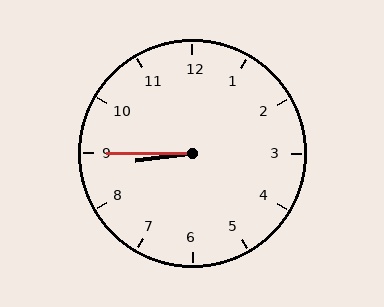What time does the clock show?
8:45.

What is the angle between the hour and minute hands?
Approximately 8 degrees.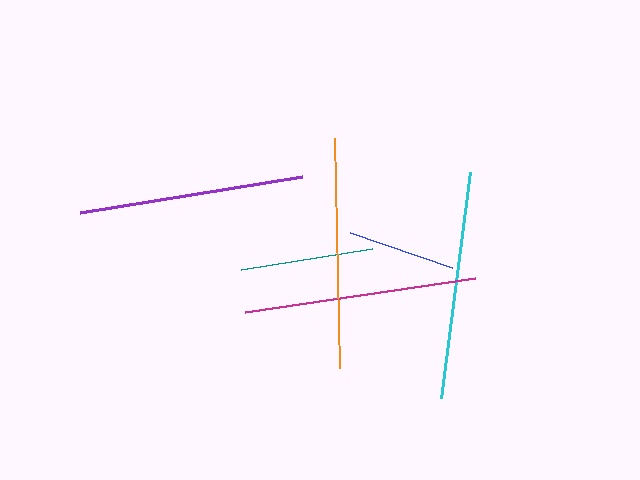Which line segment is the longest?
The magenta line is the longest at approximately 232 pixels.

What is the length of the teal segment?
The teal segment is approximately 133 pixels long.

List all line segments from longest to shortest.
From longest to shortest: magenta, orange, cyan, purple, teal, blue.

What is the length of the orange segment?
The orange segment is approximately 229 pixels long.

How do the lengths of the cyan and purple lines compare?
The cyan and purple lines are approximately the same length.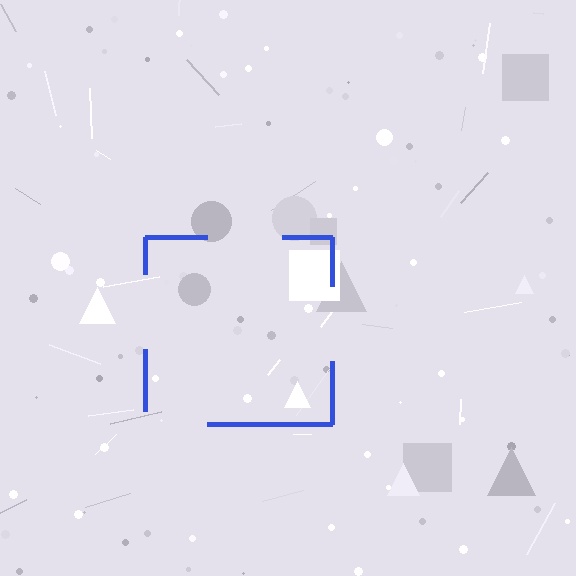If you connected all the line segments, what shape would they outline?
They would outline a square.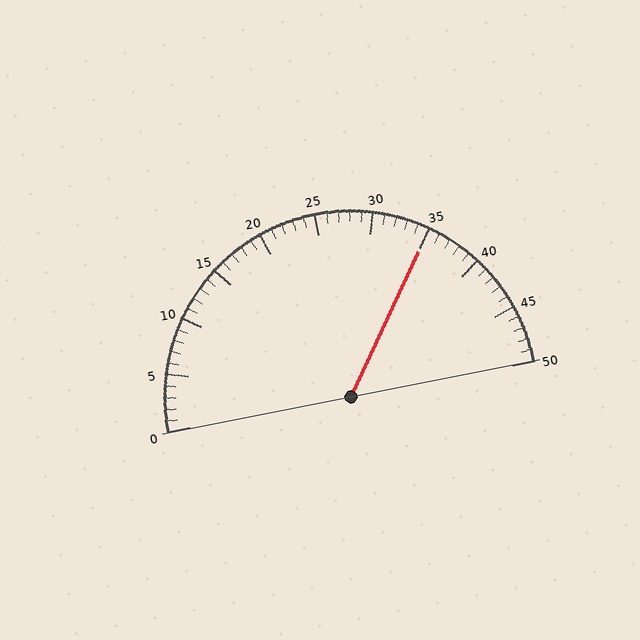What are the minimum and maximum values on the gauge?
The gauge ranges from 0 to 50.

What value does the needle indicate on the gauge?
The needle indicates approximately 35.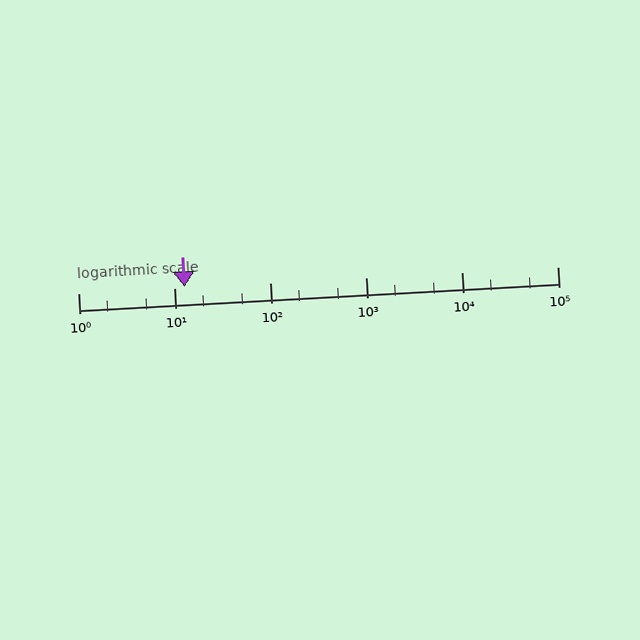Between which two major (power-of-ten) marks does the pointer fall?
The pointer is between 10 and 100.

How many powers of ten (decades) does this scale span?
The scale spans 5 decades, from 1 to 100000.